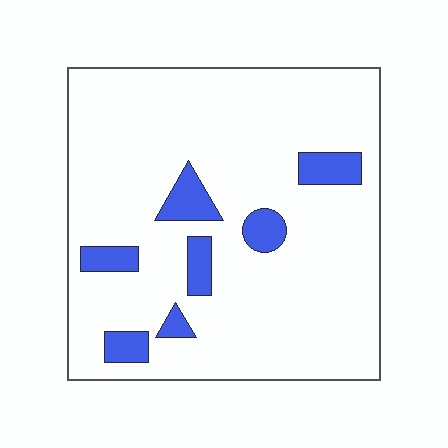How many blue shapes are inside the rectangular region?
7.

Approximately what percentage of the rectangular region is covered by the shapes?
Approximately 10%.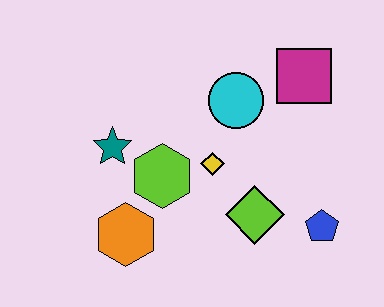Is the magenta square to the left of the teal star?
No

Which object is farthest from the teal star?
The blue pentagon is farthest from the teal star.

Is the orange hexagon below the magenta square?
Yes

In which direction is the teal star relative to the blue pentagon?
The teal star is to the left of the blue pentagon.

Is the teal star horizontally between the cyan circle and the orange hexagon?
No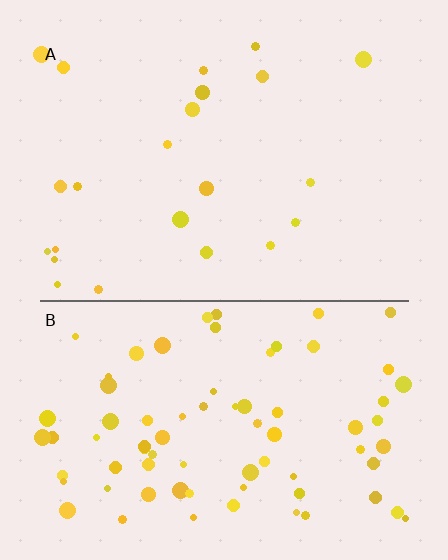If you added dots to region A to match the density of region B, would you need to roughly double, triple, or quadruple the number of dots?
Approximately triple.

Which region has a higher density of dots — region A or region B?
B (the bottom).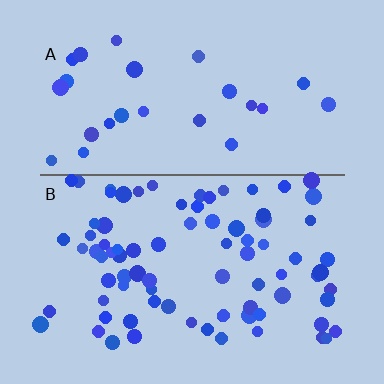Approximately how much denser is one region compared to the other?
Approximately 3.1× — region B over region A.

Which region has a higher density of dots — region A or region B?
B (the bottom).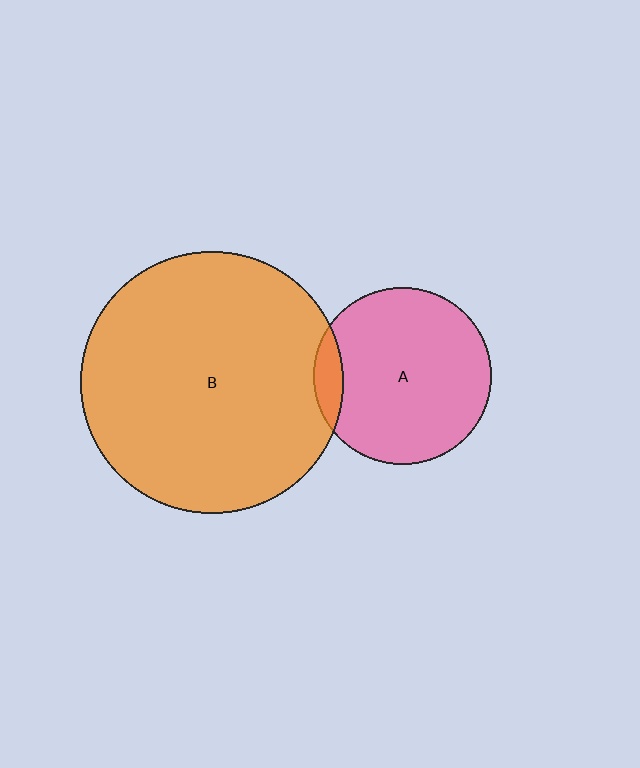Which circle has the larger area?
Circle B (orange).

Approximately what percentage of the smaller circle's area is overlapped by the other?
Approximately 10%.